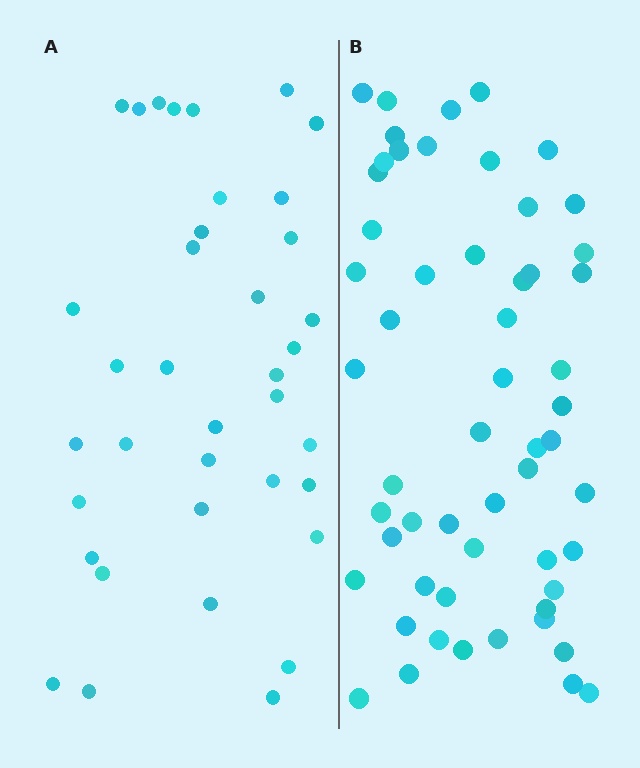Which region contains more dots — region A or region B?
Region B (the right region) has more dots.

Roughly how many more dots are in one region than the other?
Region B has approximately 20 more dots than region A.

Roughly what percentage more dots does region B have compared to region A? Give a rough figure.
About 50% more.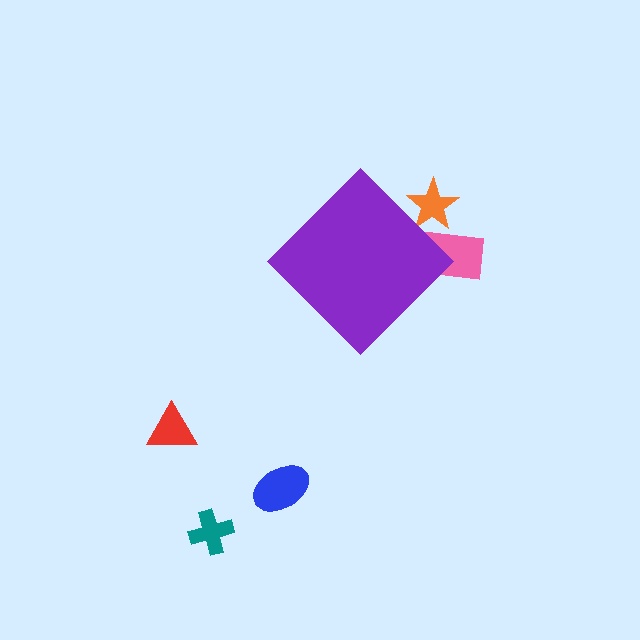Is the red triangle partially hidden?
No, the red triangle is fully visible.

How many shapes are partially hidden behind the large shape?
2 shapes are partially hidden.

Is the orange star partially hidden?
Yes, the orange star is partially hidden behind the purple diamond.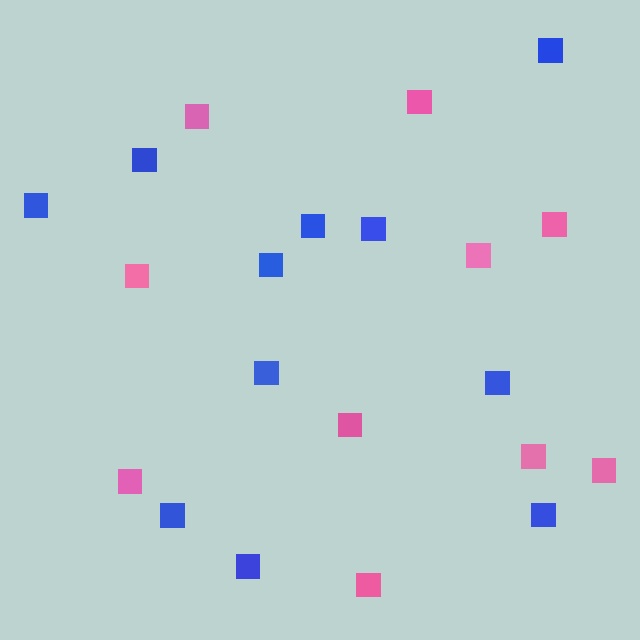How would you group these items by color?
There are 2 groups: one group of pink squares (10) and one group of blue squares (11).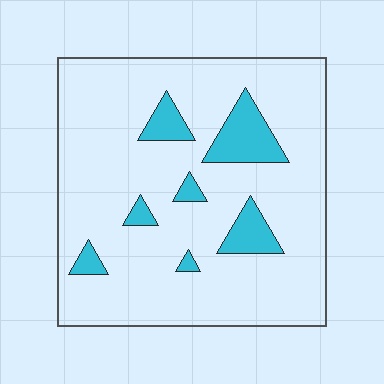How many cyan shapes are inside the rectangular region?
7.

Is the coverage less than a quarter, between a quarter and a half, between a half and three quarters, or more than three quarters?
Less than a quarter.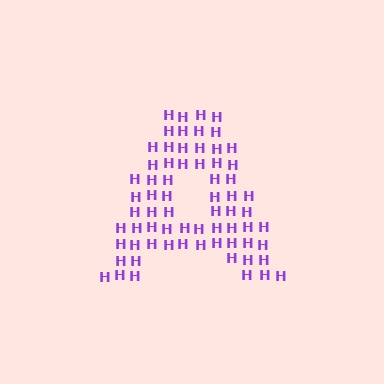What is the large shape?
The large shape is the letter A.